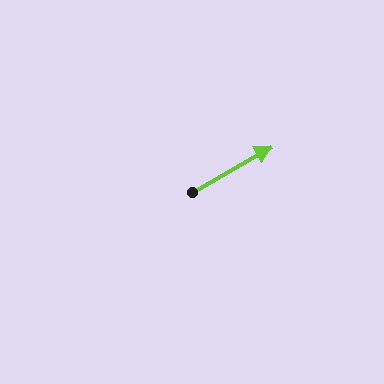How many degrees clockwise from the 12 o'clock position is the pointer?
Approximately 60 degrees.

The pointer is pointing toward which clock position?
Roughly 2 o'clock.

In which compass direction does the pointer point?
Northeast.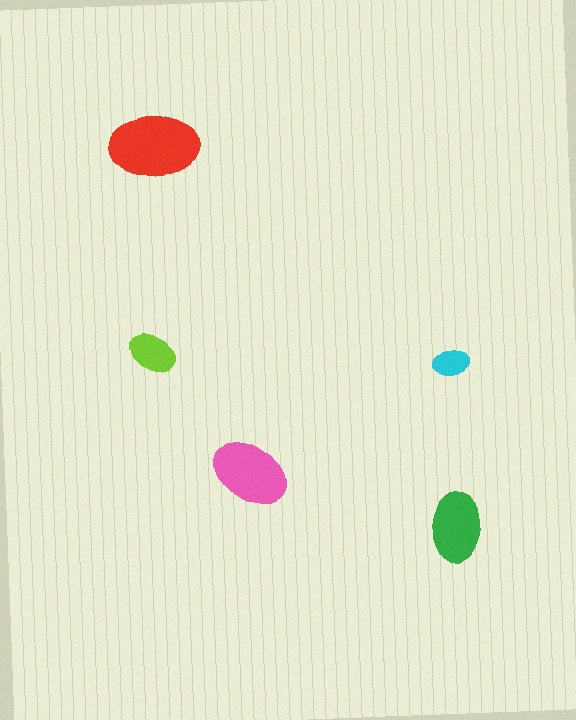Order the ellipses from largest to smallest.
the red one, the pink one, the green one, the lime one, the cyan one.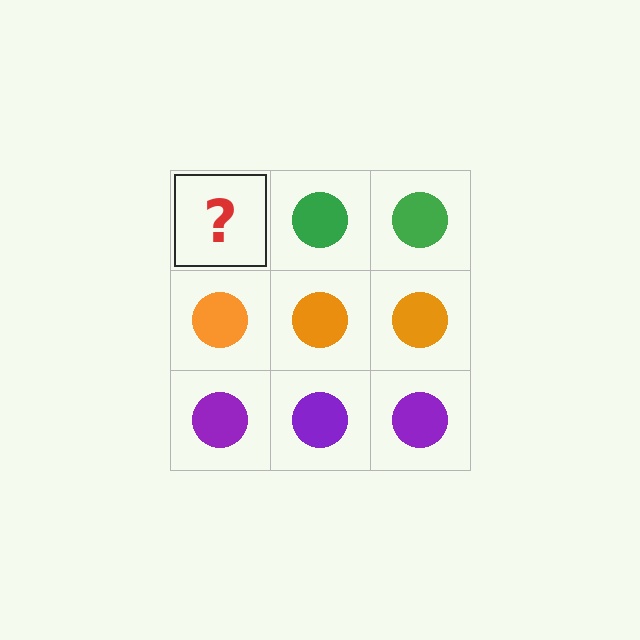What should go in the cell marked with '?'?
The missing cell should contain a green circle.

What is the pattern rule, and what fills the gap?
The rule is that each row has a consistent color. The gap should be filled with a green circle.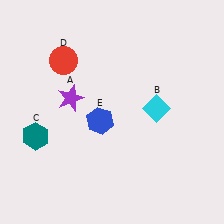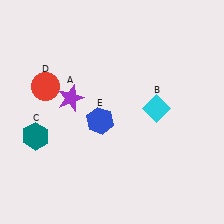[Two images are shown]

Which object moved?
The red circle (D) moved down.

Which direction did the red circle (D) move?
The red circle (D) moved down.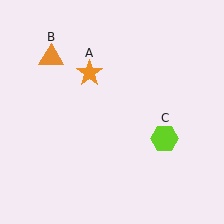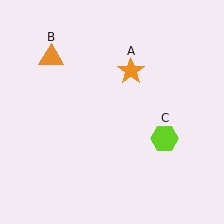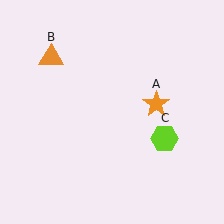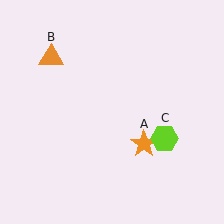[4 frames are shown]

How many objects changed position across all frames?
1 object changed position: orange star (object A).